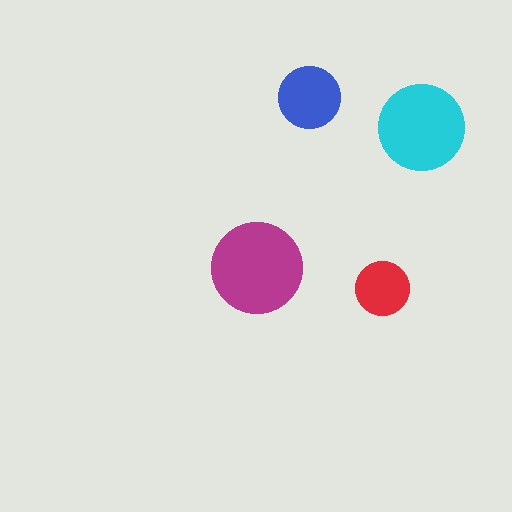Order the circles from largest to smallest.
the magenta one, the cyan one, the blue one, the red one.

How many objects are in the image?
There are 4 objects in the image.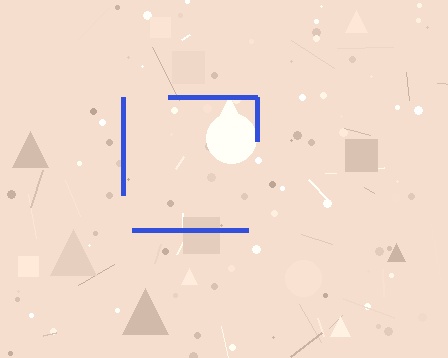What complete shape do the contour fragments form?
The contour fragments form a square.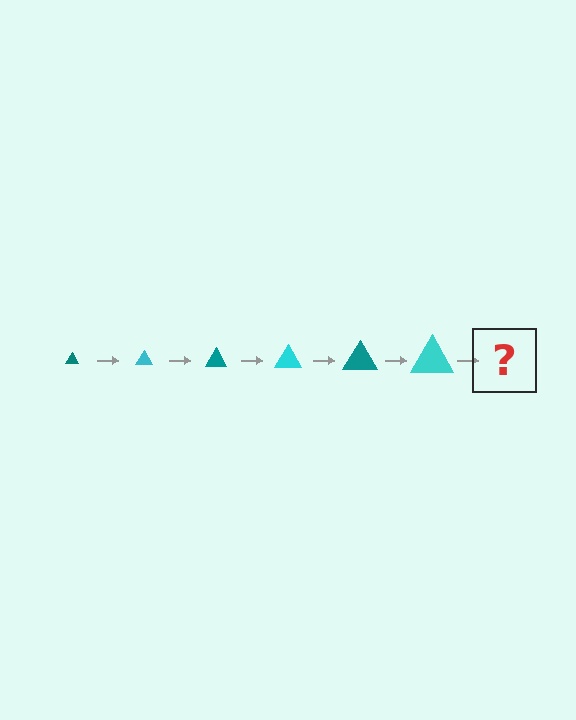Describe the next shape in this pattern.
It should be a teal triangle, larger than the previous one.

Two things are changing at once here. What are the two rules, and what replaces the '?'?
The two rules are that the triangle grows larger each step and the color cycles through teal and cyan. The '?' should be a teal triangle, larger than the previous one.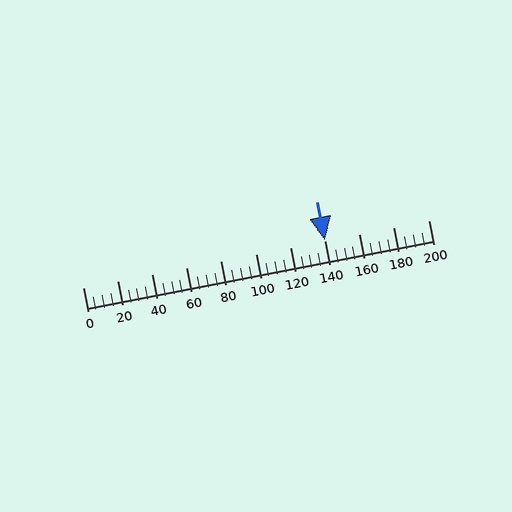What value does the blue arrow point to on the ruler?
The blue arrow points to approximately 140.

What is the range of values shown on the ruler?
The ruler shows values from 0 to 200.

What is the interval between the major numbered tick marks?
The major tick marks are spaced 20 units apart.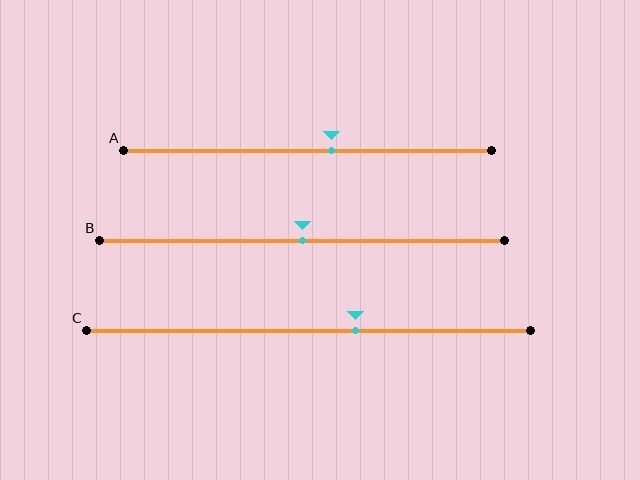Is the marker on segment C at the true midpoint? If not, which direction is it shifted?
No, the marker on segment C is shifted to the right by about 11% of the segment length.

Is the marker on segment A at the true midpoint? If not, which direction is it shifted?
No, the marker on segment A is shifted to the right by about 6% of the segment length.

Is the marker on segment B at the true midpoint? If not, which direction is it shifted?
Yes, the marker on segment B is at the true midpoint.